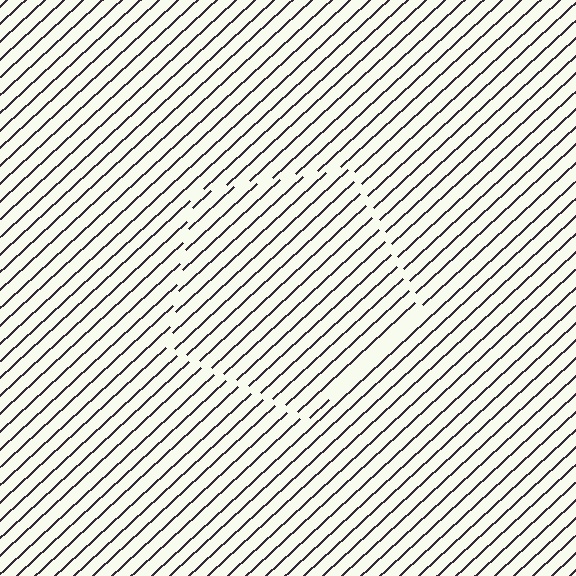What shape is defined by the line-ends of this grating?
An illusory pentagon. The interior of the shape contains the same grating, shifted by half a period — the contour is defined by the phase discontinuity where line-ends from the inner and outer gratings abut.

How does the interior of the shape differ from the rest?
The interior of the shape contains the same grating, shifted by half a period — the contour is defined by the phase discontinuity where line-ends from the inner and outer gratings abut.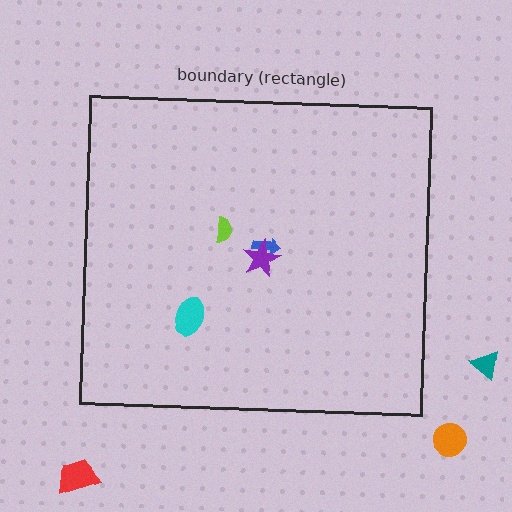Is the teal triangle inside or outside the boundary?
Outside.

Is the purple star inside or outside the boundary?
Inside.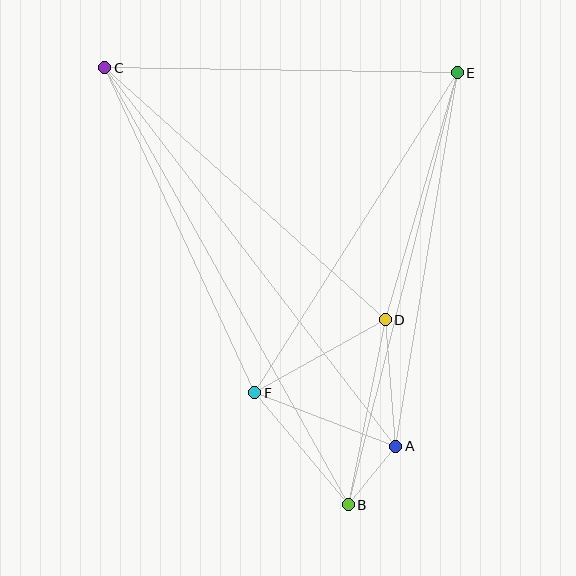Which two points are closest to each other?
Points A and B are closest to each other.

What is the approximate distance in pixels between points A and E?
The distance between A and E is approximately 378 pixels.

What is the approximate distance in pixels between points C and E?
The distance between C and E is approximately 352 pixels.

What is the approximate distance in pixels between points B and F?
The distance between B and F is approximately 146 pixels.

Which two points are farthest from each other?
Points B and C are farthest from each other.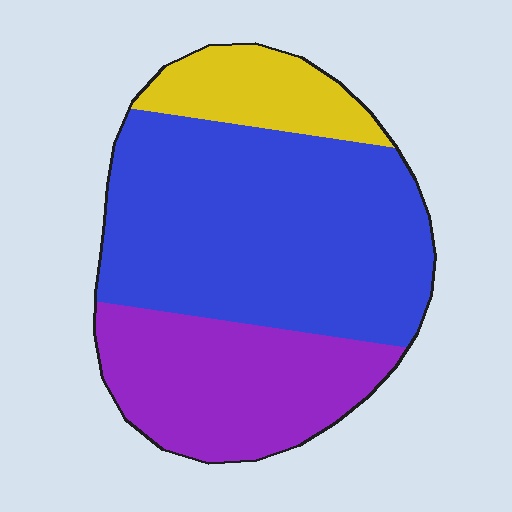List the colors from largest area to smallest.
From largest to smallest: blue, purple, yellow.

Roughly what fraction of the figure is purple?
Purple takes up about one third (1/3) of the figure.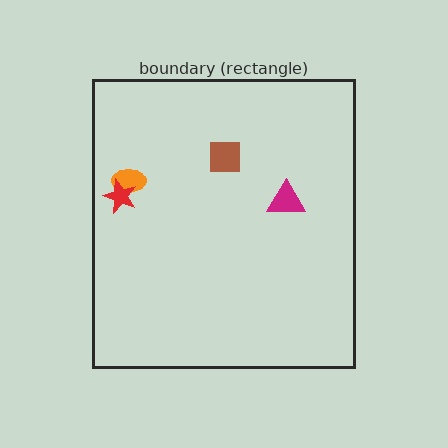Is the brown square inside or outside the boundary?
Inside.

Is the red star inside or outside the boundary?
Inside.